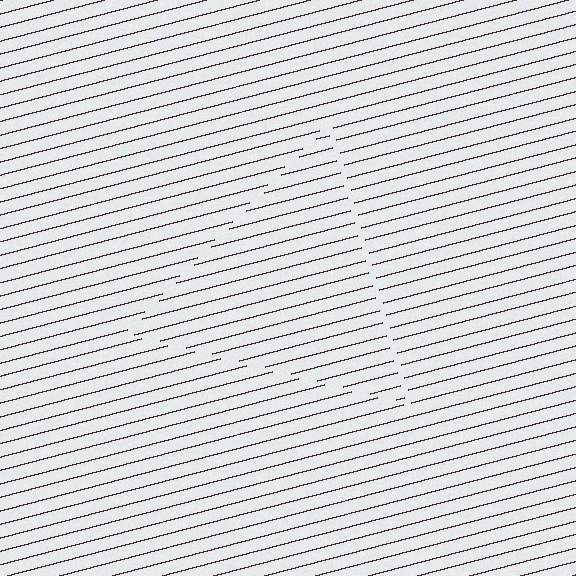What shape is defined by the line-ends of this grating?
An illusory triangle. The interior of the shape contains the same grating, shifted by half a period — the contour is defined by the phase discontinuity where line-ends from the inner and outer gratings abut.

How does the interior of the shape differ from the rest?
The interior of the shape contains the same grating, shifted by half a period — the contour is defined by the phase discontinuity where line-ends from the inner and outer gratings abut.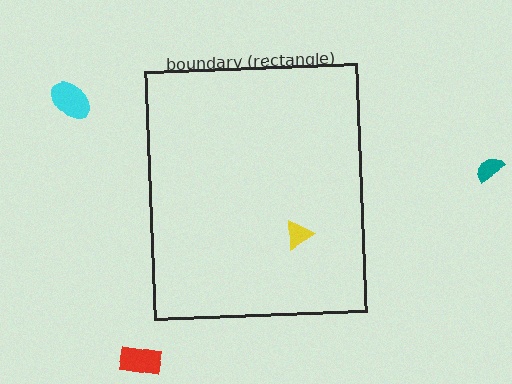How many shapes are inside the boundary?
1 inside, 3 outside.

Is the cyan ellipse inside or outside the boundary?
Outside.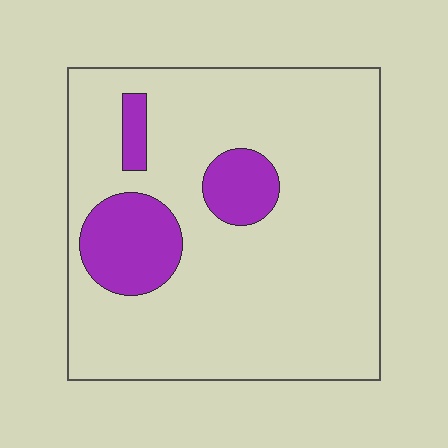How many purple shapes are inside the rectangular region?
3.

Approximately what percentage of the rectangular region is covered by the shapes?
Approximately 15%.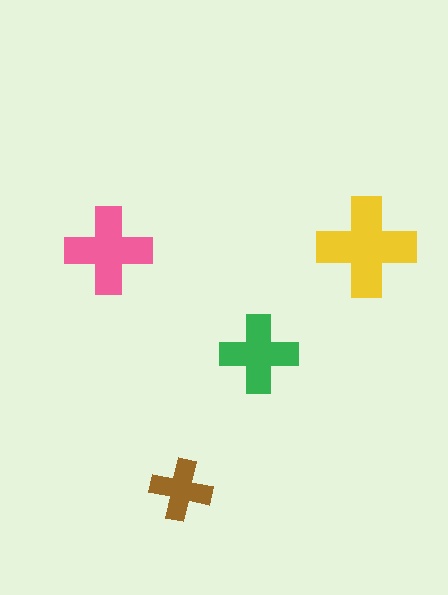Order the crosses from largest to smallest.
the yellow one, the pink one, the green one, the brown one.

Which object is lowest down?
The brown cross is bottommost.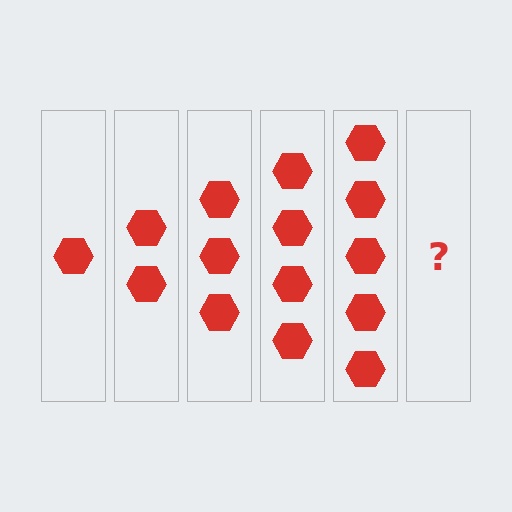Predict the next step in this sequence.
The next step is 6 hexagons.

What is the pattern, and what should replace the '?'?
The pattern is that each step adds one more hexagon. The '?' should be 6 hexagons.